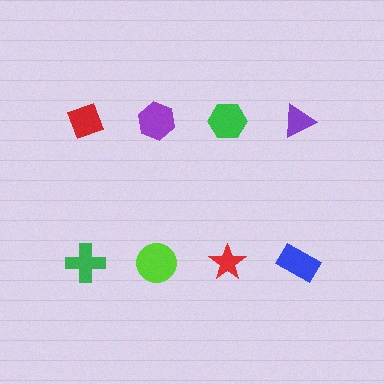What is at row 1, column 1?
A red diamond.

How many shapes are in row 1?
4 shapes.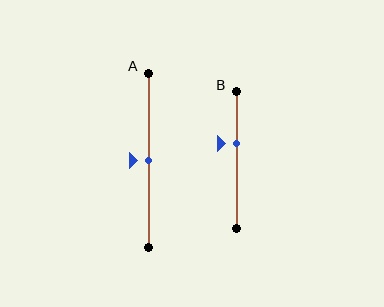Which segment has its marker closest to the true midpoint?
Segment A has its marker closest to the true midpoint.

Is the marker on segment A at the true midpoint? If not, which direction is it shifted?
Yes, the marker on segment A is at the true midpoint.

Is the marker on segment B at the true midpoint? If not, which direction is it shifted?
No, the marker on segment B is shifted upward by about 12% of the segment length.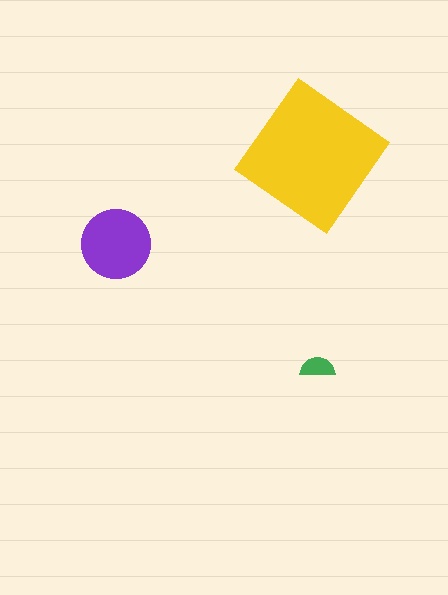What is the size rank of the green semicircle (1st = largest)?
3rd.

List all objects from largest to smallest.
The yellow diamond, the purple circle, the green semicircle.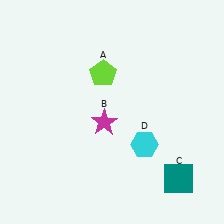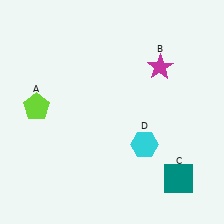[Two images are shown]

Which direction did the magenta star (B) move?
The magenta star (B) moved right.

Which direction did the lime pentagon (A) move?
The lime pentagon (A) moved left.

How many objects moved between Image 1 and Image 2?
2 objects moved between the two images.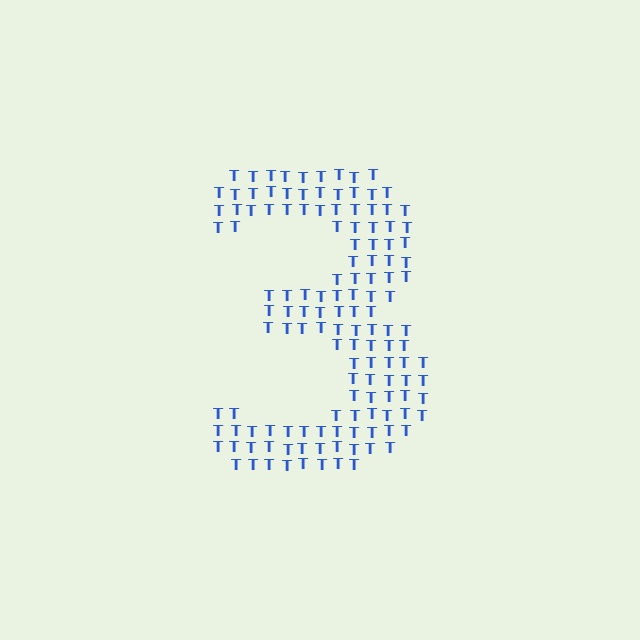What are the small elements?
The small elements are letter T's.